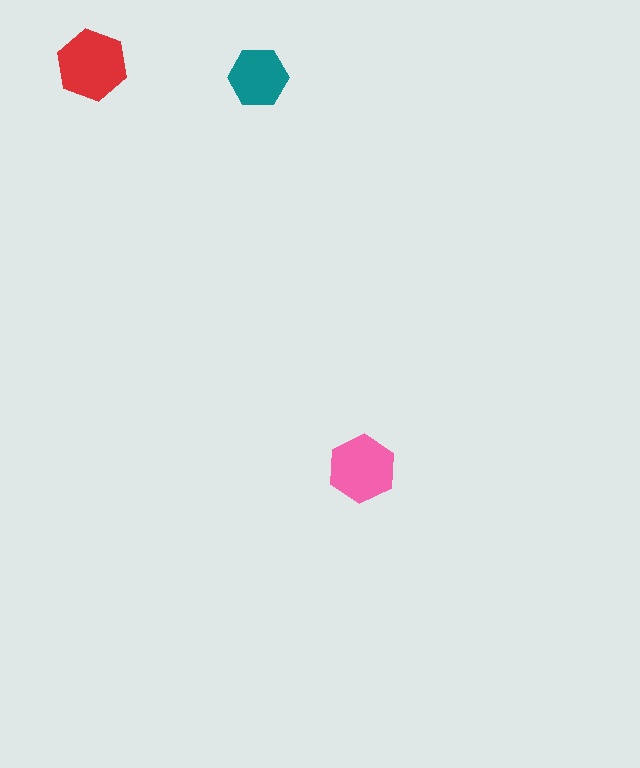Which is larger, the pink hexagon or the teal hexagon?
The pink one.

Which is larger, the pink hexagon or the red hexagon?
The red one.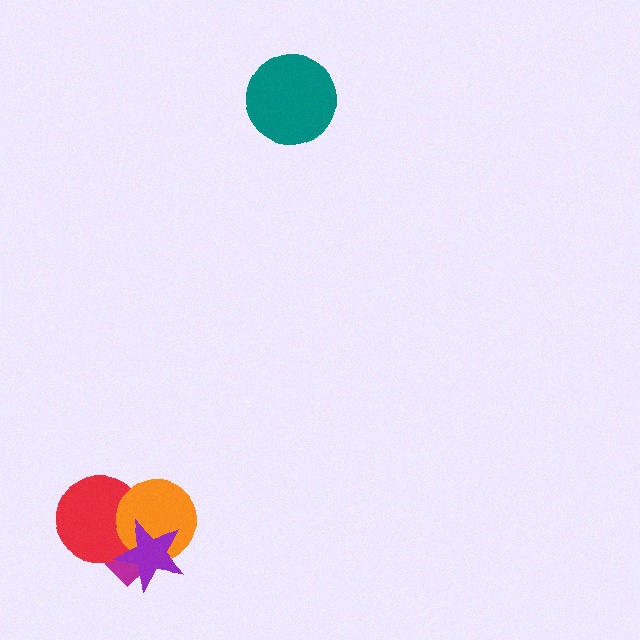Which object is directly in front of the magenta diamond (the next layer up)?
The red circle is directly in front of the magenta diamond.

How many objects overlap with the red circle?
3 objects overlap with the red circle.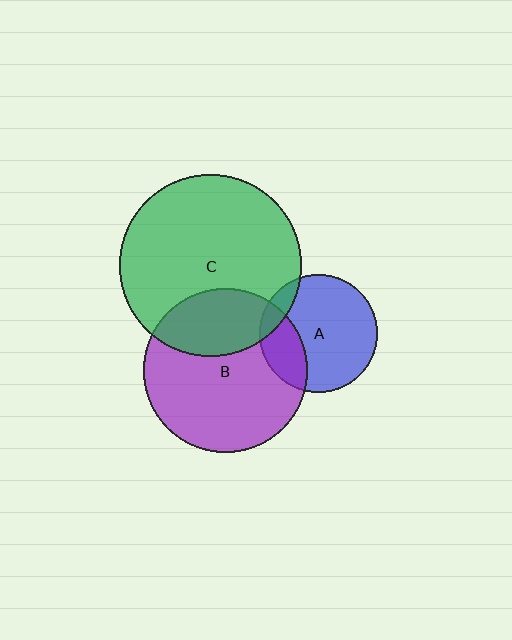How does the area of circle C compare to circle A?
Approximately 2.4 times.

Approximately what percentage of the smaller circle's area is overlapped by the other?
Approximately 30%.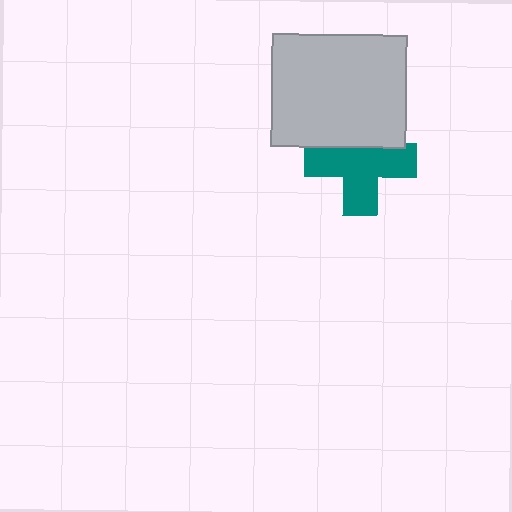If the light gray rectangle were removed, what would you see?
You would see the complete teal cross.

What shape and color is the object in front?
The object in front is a light gray rectangle.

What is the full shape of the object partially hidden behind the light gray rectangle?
The partially hidden object is a teal cross.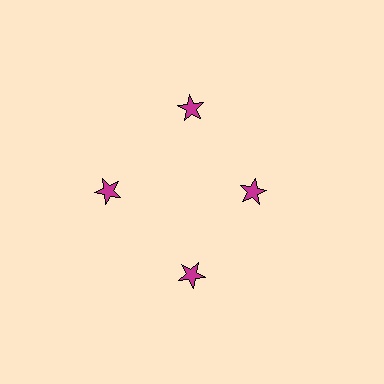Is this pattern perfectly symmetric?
No. The 4 magenta stars are arranged in a ring, but one element near the 3 o'clock position is pulled inward toward the center, breaking the 4-fold rotational symmetry.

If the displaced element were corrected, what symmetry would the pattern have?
It would have 4-fold rotational symmetry — the pattern would map onto itself every 90 degrees.